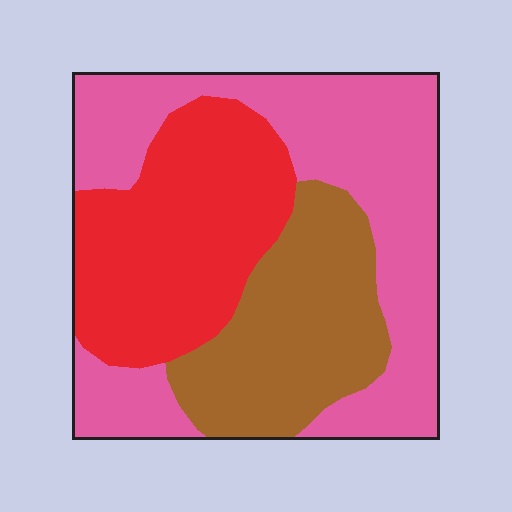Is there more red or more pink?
Pink.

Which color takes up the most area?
Pink, at roughly 45%.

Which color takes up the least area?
Brown, at roughly 25%.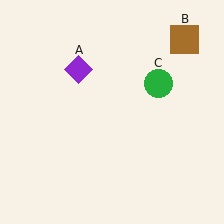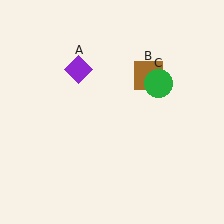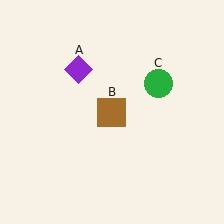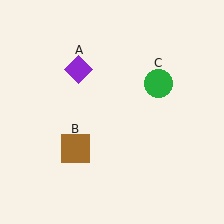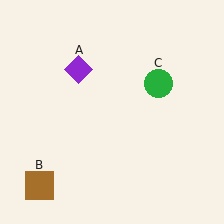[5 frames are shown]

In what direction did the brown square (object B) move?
The brown square (object B) moved down and to the left.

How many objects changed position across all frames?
1 object changed position: brown square (object B).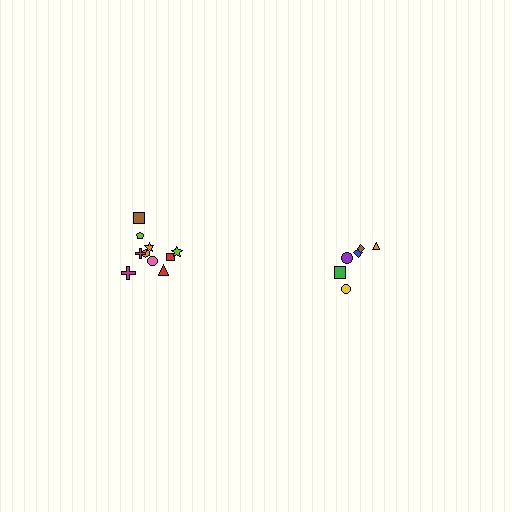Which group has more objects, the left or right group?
The left group.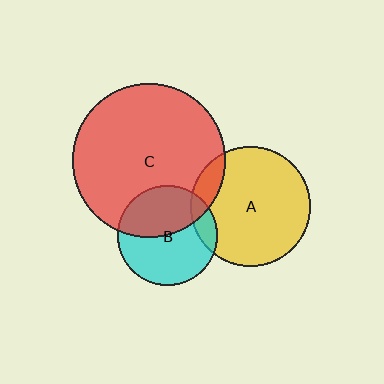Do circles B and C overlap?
Yes.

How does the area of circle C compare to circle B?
Approximately 2.4 times.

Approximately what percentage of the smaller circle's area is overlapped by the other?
Approximately 40%.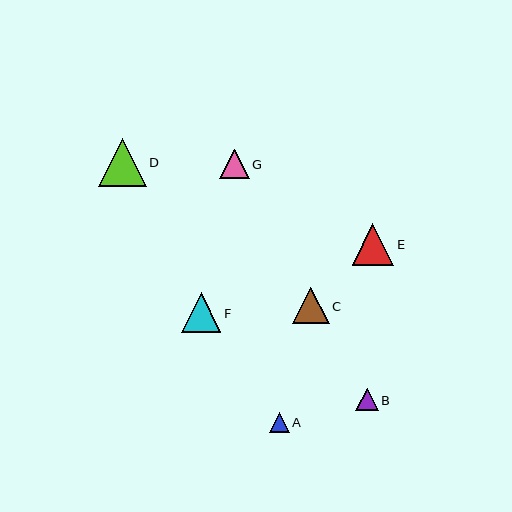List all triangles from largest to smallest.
From largest to smallest: D, E, F, C, G, B, A.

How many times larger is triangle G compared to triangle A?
Triangle G is approximately 1.5 times the size of triangle A.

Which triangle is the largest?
Triangle D is the largest with a size of approximately 48 pixels.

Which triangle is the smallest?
Triangle A is the smallest with a size of approximately 20 pixels.